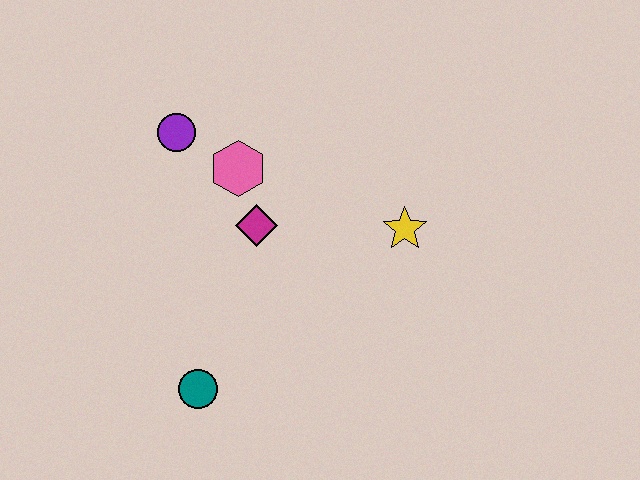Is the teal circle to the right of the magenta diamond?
No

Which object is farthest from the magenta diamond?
The teal circle is farthest from the magenta diamond.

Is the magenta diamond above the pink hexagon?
No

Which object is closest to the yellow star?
The magenta diamond is closest to the yellow star.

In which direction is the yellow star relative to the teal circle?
The yellow star is to the right of the teal circle.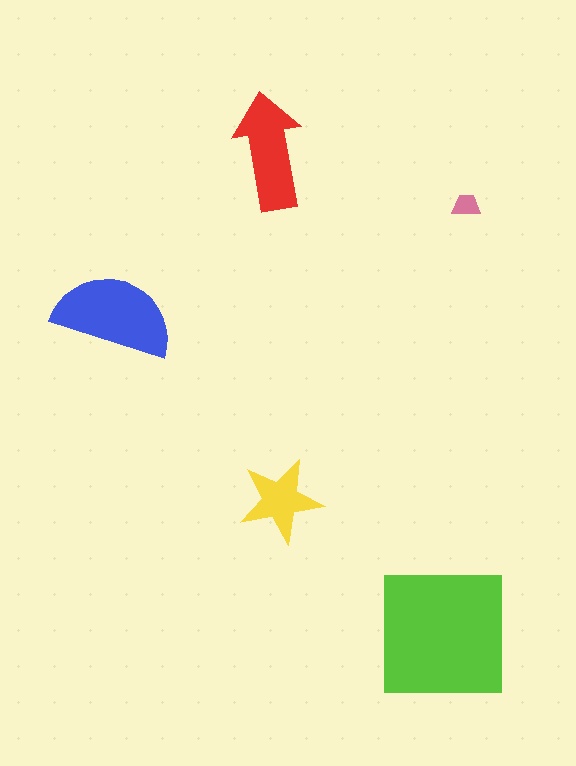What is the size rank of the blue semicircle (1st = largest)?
2nd.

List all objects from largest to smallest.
The lime square, the blue semicircle, the red arrow, the yellow star, the pink trapezoid.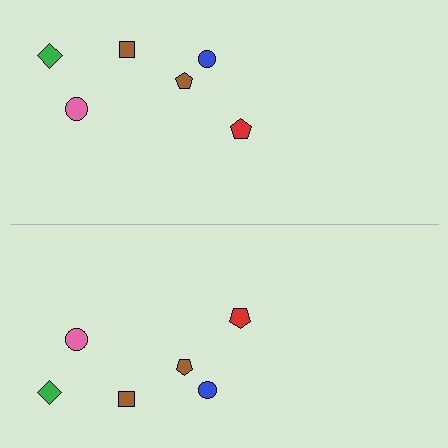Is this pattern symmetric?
Yes, this pattern has bilateral (reflection) symmetry.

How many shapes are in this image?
There are 12 shapes in this image.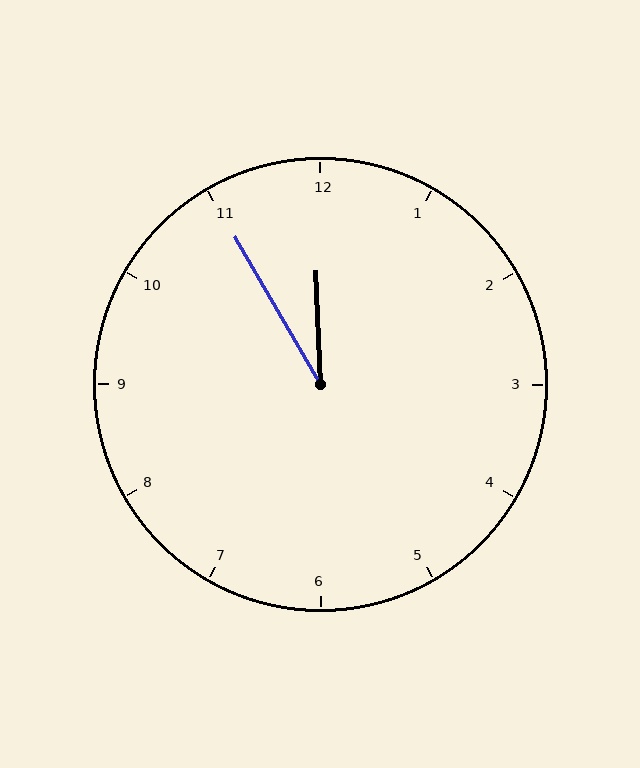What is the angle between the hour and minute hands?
Approximately 28 degrees.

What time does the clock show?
11:55.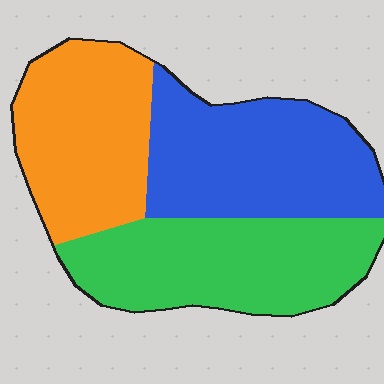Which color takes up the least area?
Orange, at roughly 30%.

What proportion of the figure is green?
Green covers around 35% of the figure.